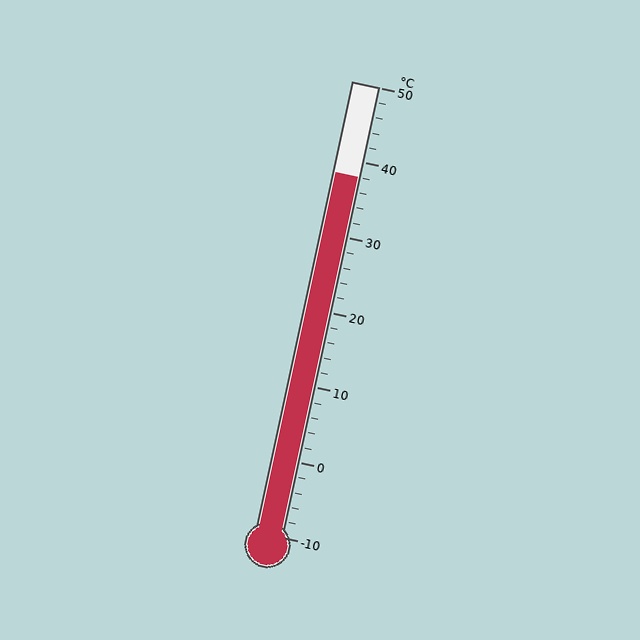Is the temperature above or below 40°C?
The temperature is below 40°C.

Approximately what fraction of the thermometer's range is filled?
The thermometer is filled to approximately 80% of its range.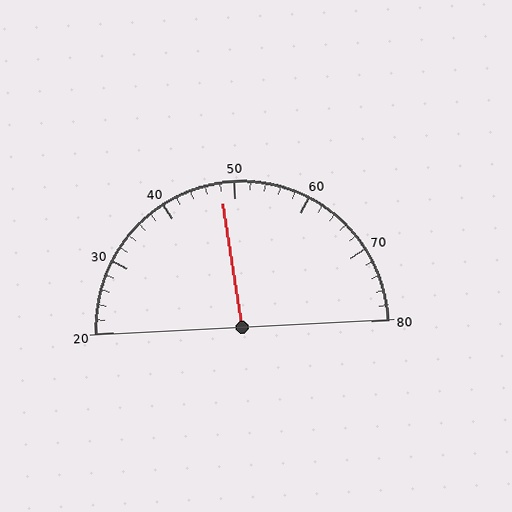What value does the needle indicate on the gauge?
The needle indicates approximately 48.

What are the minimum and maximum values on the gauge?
The gauge ranges from 20 to 80.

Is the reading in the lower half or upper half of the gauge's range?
The reading is in the lower half of the range (20 to 80).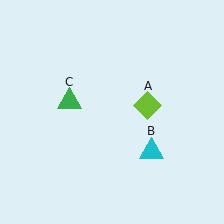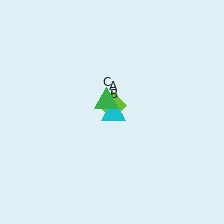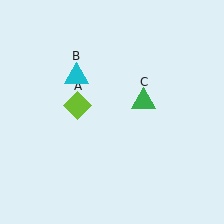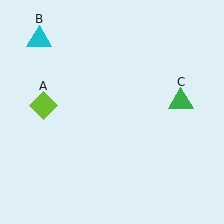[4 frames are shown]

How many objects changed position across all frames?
3 objects changed position: lime diamond (object A), cyan triangle (object B), green triangle (object C).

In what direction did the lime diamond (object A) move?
The lime diamond (object A) moved left.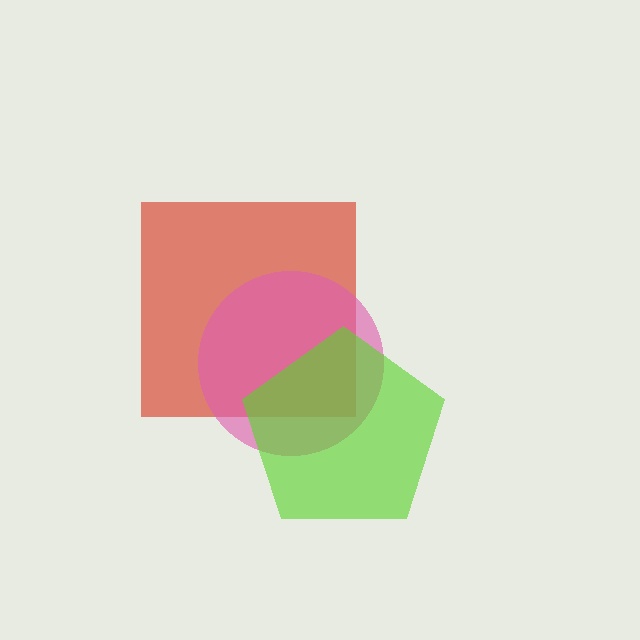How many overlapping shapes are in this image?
There are 3 overlapping shapes in the image.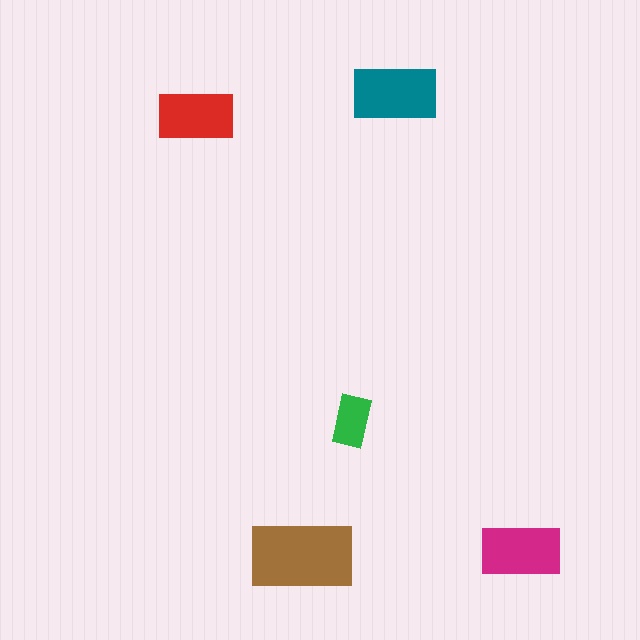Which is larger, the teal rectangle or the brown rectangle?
The brown one.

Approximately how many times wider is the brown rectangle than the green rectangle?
About 2 times wider.